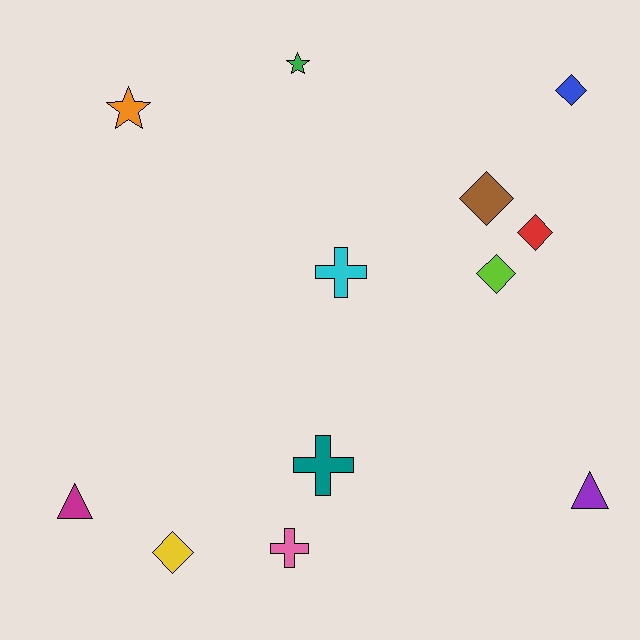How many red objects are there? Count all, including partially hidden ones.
There is 1 red object.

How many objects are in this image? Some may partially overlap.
There are 12 objects.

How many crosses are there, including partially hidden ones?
There are 3 crosses.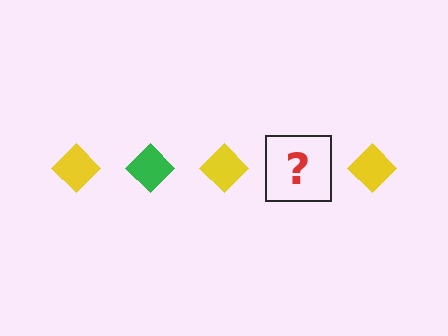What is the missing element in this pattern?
The missing element is a green diamond.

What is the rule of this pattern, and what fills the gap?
The rule is that the pattern cycles through yellow, green diamonds. The gap should be filled with a green diamond.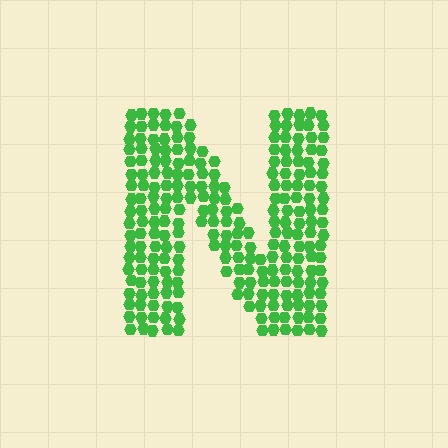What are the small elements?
The small elements are hexagons.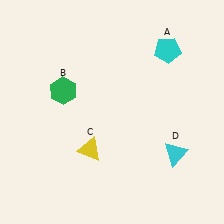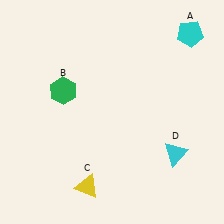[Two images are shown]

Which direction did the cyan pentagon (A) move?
The cyan pentagon (A) moved right.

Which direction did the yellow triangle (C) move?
The yellow triangle (C) moved down.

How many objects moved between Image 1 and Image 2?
2 objects moved between the two images.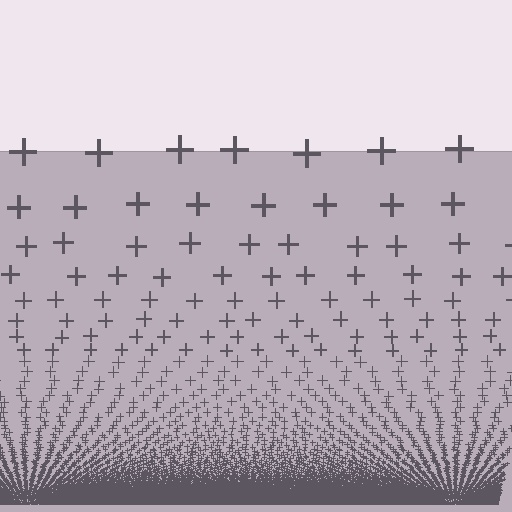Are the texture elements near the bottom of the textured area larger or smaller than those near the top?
Smaller. The gradient is inverted — elements near the bottom are smaller and denser.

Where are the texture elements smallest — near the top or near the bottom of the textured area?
Near the bottom.